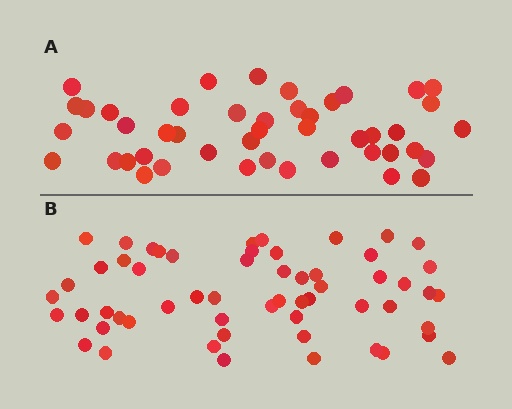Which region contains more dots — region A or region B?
Region B (the bottom region) has more dots.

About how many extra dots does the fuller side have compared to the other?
Region B has roughly 12 or so more dots than region A.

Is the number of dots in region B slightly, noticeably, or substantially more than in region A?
Region B has noticeably more, but not dramatically so. The ratio is roughly 1.3 to 1.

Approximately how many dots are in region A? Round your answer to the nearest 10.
About 40 dots. (The exact count is 45, which rounds to 40.)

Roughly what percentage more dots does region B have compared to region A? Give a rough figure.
About 25% more.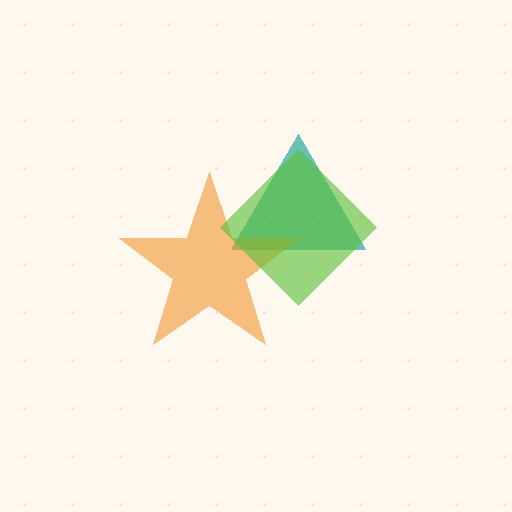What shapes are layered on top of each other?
The layered shapes are: a teal triangle, an orange star, a lime diamond.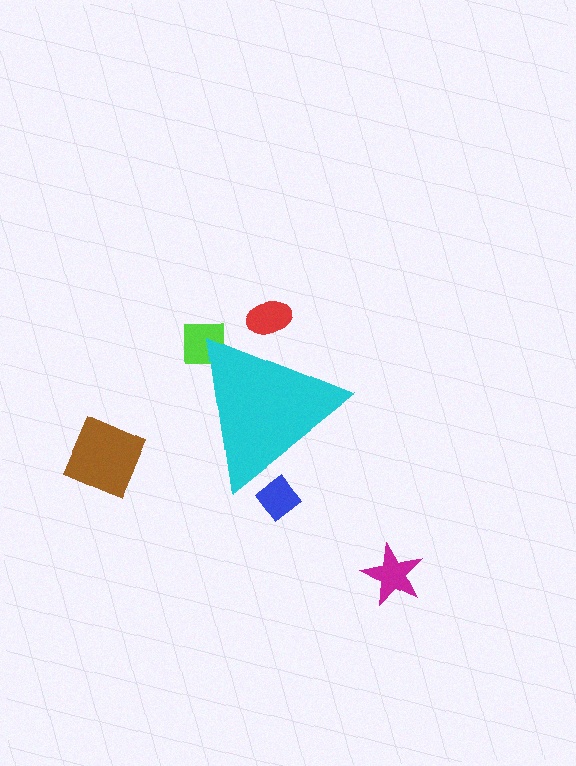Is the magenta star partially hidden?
No, the magenta star is fully visible.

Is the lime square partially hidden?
Yes, the lime square is partially hidden behind the cyan triangle.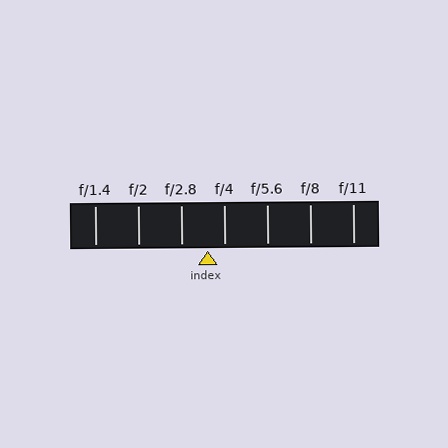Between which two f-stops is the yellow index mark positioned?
The index mark is between f/2.8 and f/4.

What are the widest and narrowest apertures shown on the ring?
The widest aperture shown is f/1.4 and the narrowest is f/11.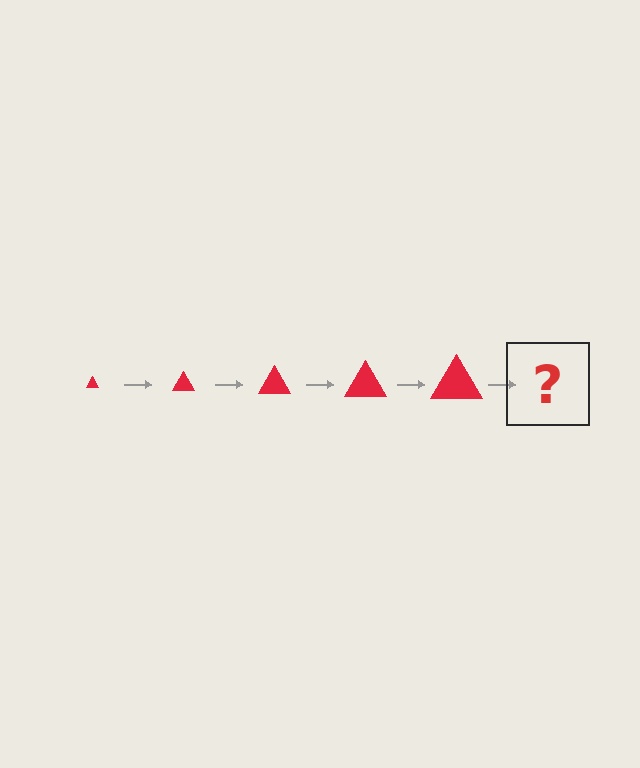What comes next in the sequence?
The next element should be a red triangle, larger than the previous one.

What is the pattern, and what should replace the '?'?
The pattern is that the triangle gets progressively larger each step. The '?' should be a red triangle, larger than the previous one.